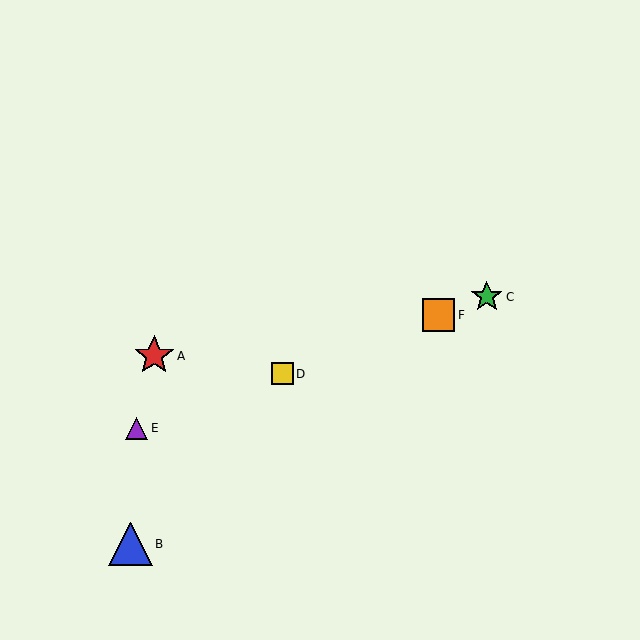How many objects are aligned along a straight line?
4 objects (C, D, E, F) are aligned along a straight line.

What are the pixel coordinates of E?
Object E is at (137, 428).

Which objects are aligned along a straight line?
Objects C, D, E, F are aligned along a straight line.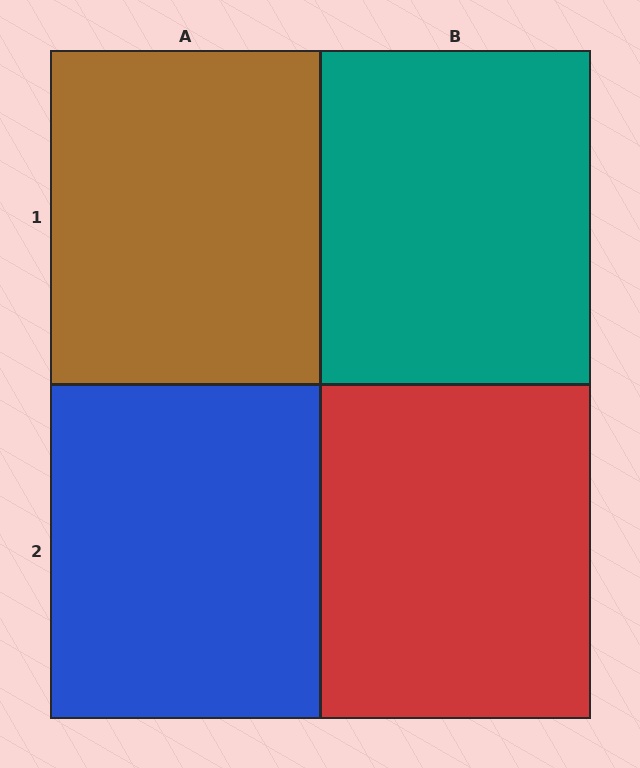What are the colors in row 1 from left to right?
Brown, teal.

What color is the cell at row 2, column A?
Blue.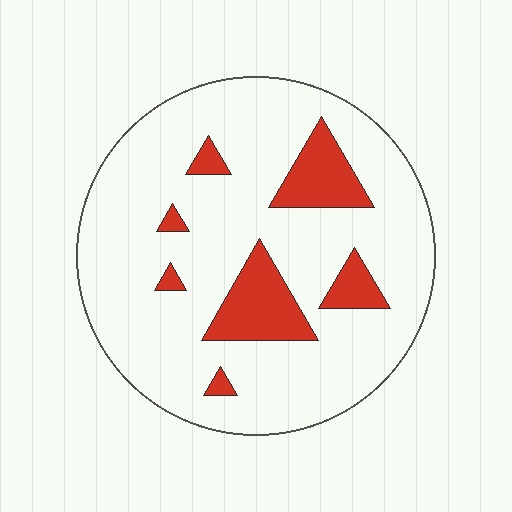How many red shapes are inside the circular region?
7.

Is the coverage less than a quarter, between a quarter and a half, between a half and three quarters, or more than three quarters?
Less than a quarter.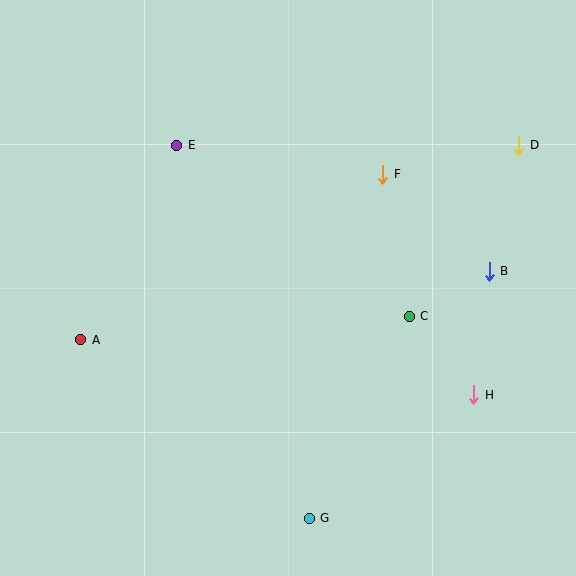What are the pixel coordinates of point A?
Point A is at (81, 340).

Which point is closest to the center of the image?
Point C at (409, 316) is closest to the center.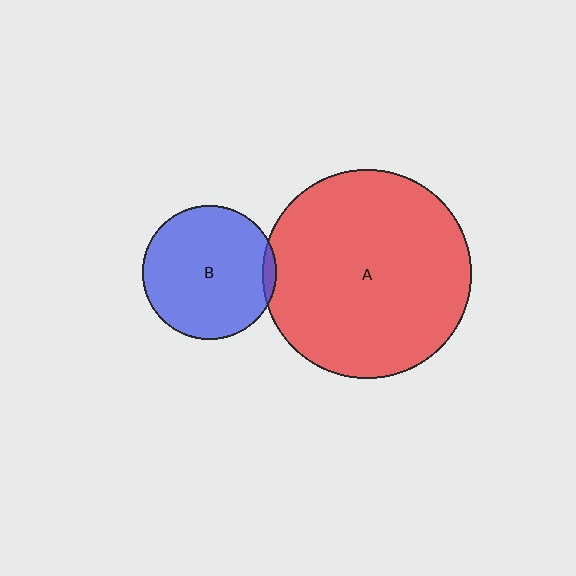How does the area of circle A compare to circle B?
Approximately 2.5 times.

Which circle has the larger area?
Circle A (red).